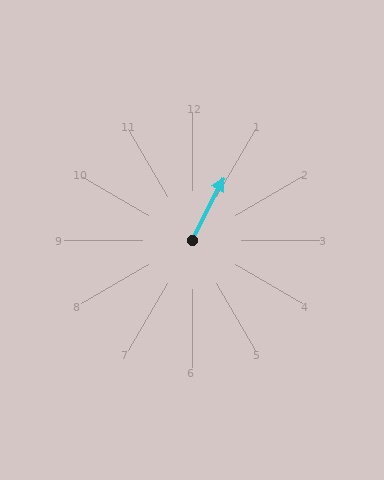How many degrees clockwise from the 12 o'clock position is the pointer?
Approximately 27 degrees.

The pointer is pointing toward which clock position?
Roughly 1 o'clock.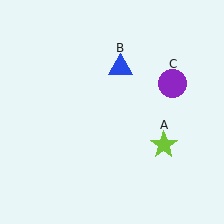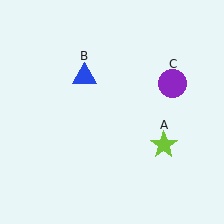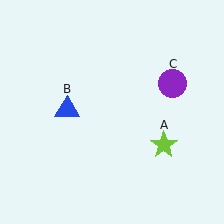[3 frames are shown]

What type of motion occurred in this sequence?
The blue triangle (object B) rotated counterclockwise around the center of the scene.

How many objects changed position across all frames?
1 object changed position: blue triangle (object B).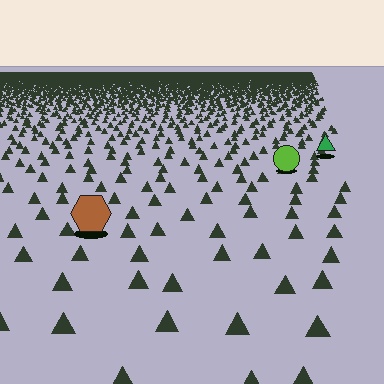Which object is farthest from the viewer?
The green triangle is farthest from the viewer. It appears smaller and the ground texture around it is denser.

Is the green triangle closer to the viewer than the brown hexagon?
No. The brown hexagon is closer — you can tell from the texture gradient: the ground texture is coarser near it.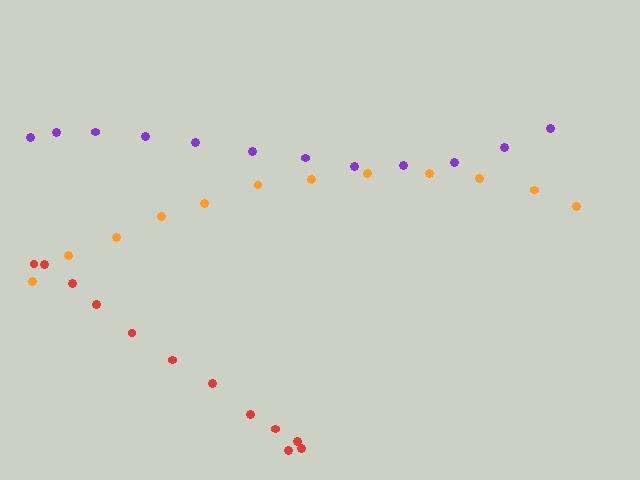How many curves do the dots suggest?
There are 3 distinct paths.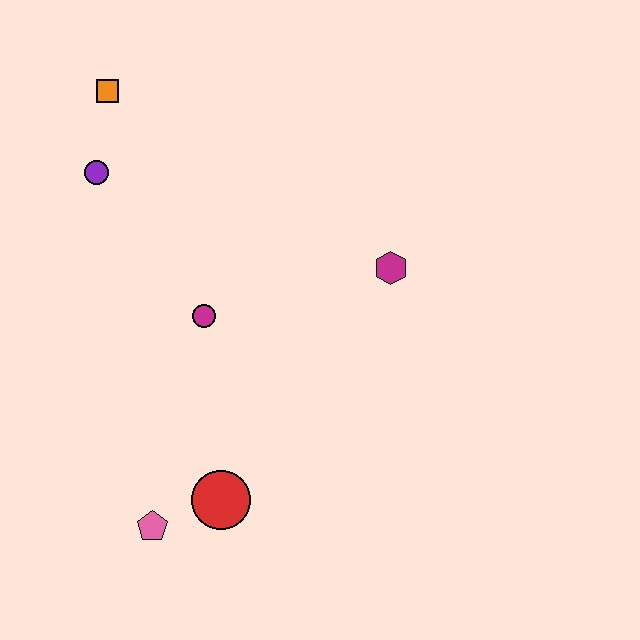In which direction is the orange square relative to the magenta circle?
The orange square is above the magenta circle.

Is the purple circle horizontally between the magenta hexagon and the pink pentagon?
No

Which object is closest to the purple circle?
The orange square is closest to the purple circle.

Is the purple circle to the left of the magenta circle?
Yes